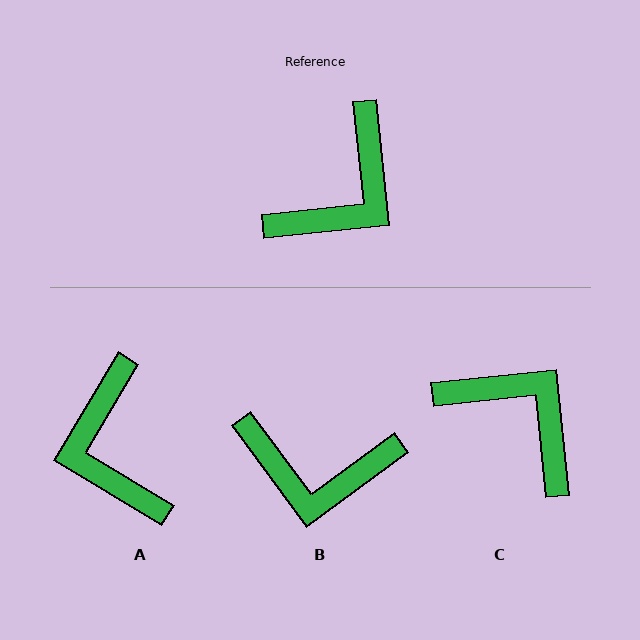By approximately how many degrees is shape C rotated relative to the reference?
Approximately 90 degrees counter-clockwise.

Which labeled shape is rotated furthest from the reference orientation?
A, about 127 degrees away.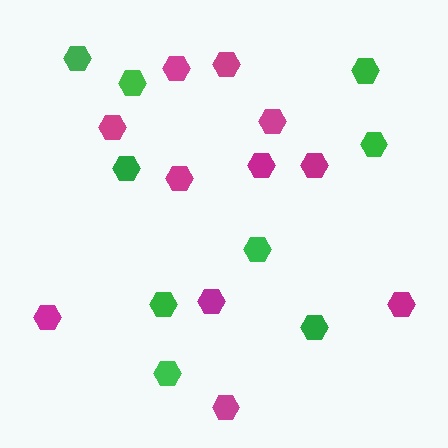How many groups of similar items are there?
There are 2 groups: one group of green hexagons (9) and one group of magenta hexagons (11).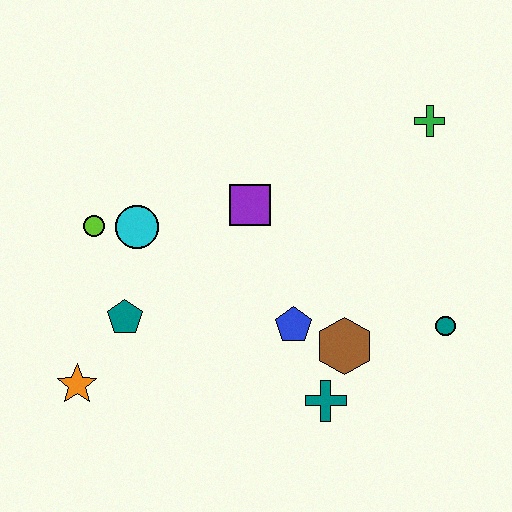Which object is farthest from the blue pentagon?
The green cross is farthest from the blue pentagon.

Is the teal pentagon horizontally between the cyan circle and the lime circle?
Yes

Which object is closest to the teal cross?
The brown hexagon is closest to the teal cross.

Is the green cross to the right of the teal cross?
Yes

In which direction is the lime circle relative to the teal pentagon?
The lime circle is above the teal pentagon.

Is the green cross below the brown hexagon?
No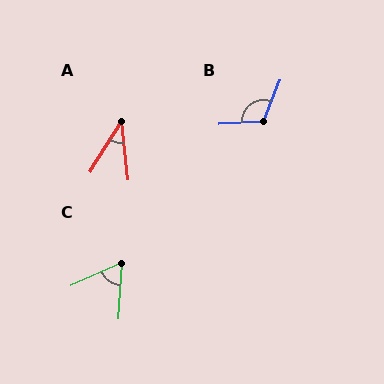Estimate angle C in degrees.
Approximately 63 degrees.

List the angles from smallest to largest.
A (39°), C (63°), B (115°).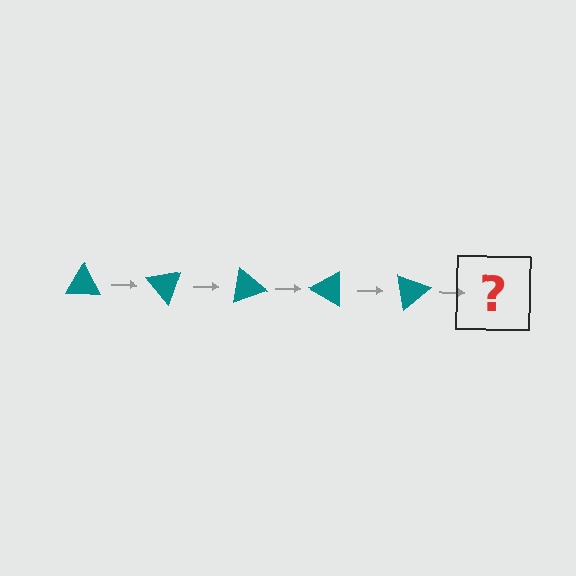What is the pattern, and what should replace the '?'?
The pattern is that the triangle rotates 50 degrees each step. The '?' should be a teal triangle rotated 250 degrees.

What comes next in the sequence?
The next element should be a teal triangle rotated 250 degrees.